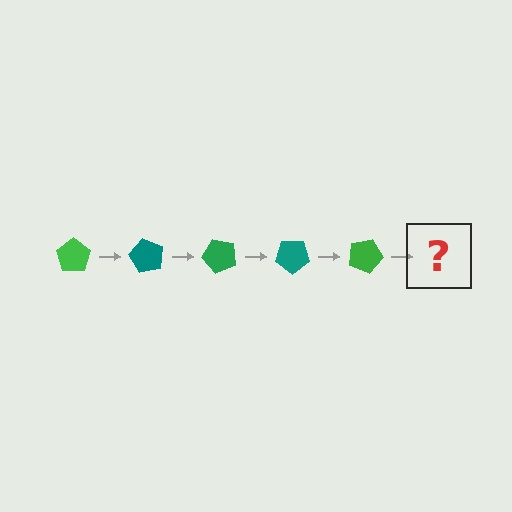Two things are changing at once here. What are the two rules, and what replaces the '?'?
The two rules are that it rotates 60 degrees each step and the color cycles through green and teal. The '?' should be a teal pentagon, rotated 300 degrees from the start.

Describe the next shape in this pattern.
It should be a teal pentagon, rotated 300 degrees from the start.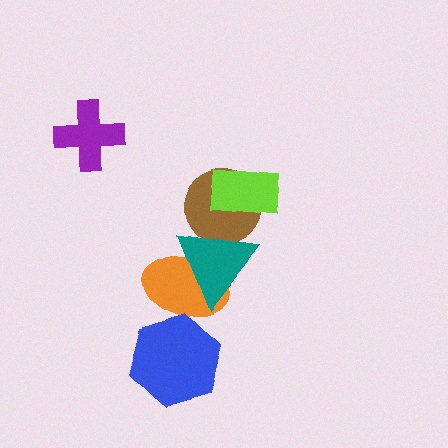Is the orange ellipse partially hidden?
Yes, it is partially covered by another shape.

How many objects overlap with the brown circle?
2 objects overlap with the brown circle.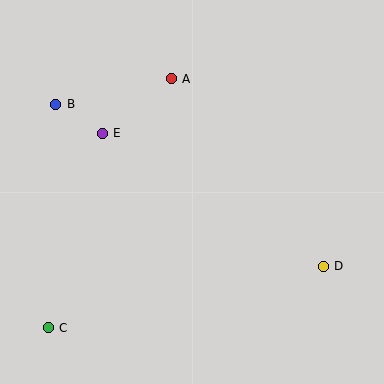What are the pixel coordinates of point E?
Point E is at (102, 133).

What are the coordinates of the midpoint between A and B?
The midpoint between A and B is at (114, 91).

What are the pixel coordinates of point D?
Point D is at (323, 266).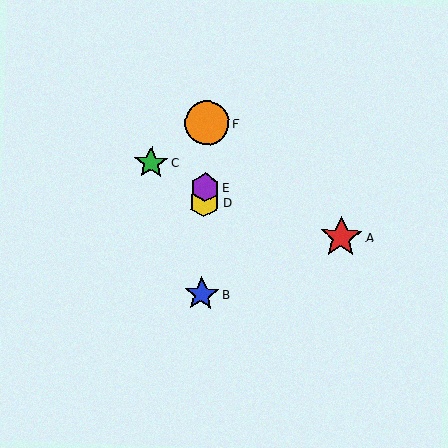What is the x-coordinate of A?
Object A is at x≈341.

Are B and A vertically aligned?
No, B is at x≈201 and A is at x≈341.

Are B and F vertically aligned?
Yes, both are at x≈201.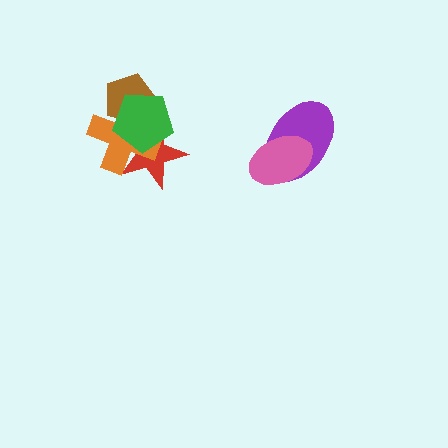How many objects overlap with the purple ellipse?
1 object overlaps with the purple ellipse.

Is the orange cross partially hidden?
Yes, it is partially covered by another shape.